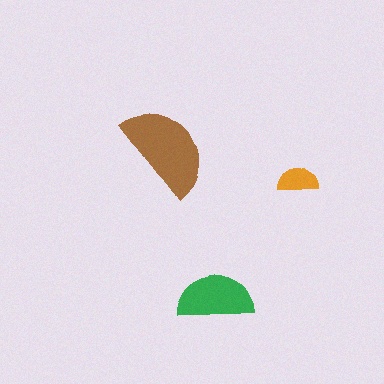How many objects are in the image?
There are 3 objects in the image.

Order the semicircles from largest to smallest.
the brown one, the green one, the orange one.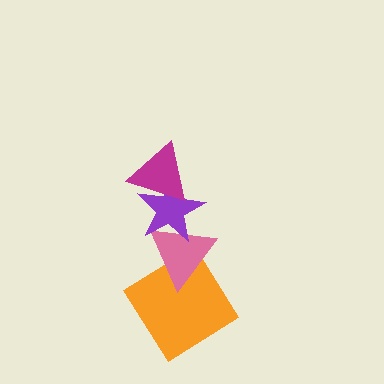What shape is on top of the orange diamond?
The pink triangle is on top of the orange diamond.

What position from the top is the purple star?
The purple star is 2nd from the top.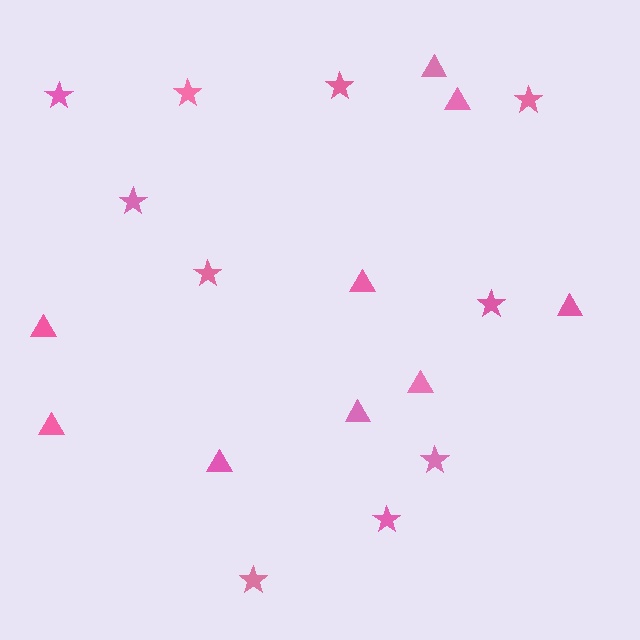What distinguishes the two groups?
There are 2 groups: one group of stars (10) and one group of triangles (9).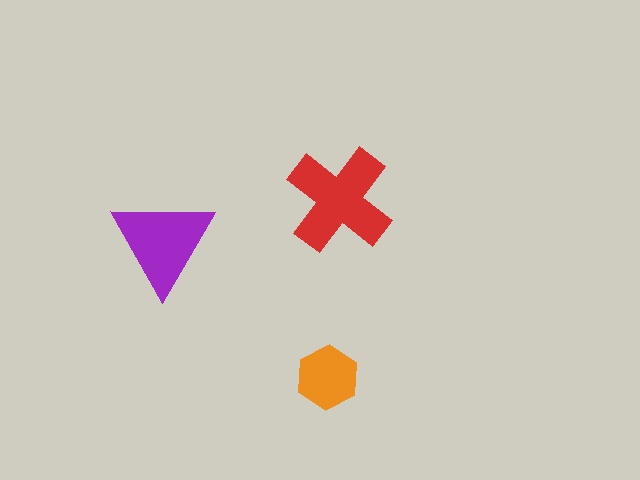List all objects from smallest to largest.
The orange hexagon, the purple triangle, the red cross.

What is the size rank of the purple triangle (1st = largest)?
2nd.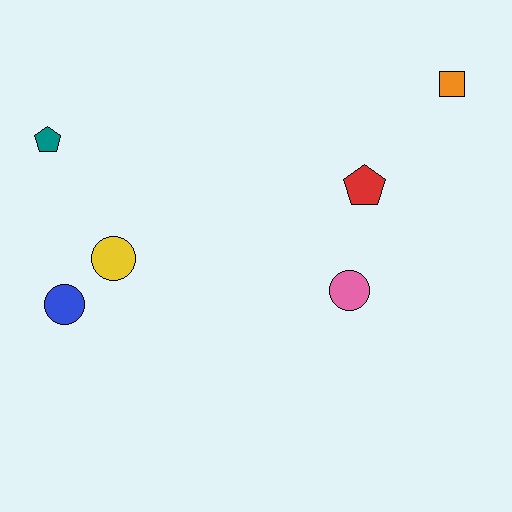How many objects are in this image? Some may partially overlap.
There are 6 objects.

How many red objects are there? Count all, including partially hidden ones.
There is 1 red object.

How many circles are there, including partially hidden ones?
There are 3 circles.